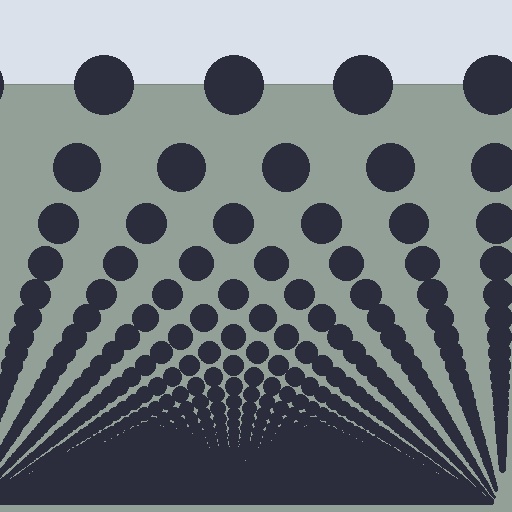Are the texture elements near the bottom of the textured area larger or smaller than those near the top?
Smaller. The gradient is inverted — elements near the bottom are smaller and denser.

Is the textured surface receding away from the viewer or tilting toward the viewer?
The surface appears to tilt toward the viewer. Texture elements get larger and sparser toward the top.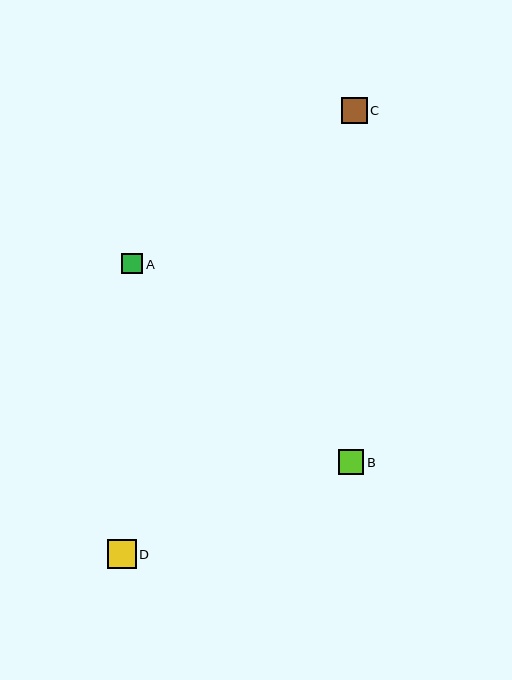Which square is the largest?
Square D is the largest with a size of approximately 29 pixels.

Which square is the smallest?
Square A is the smallest with a size of approximately 21 pixels.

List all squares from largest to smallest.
From largest to smallest: D, C, B, A.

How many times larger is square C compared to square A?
Square C is approximately 1.2 times the size of square A.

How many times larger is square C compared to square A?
Square C is approximately 1.2 times the size of square A.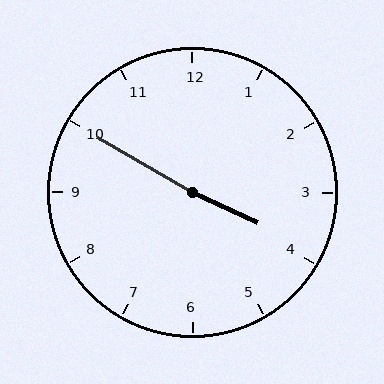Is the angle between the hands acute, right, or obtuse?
It is obtuse.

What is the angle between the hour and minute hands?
Approximately 175 degrees.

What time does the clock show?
3:50.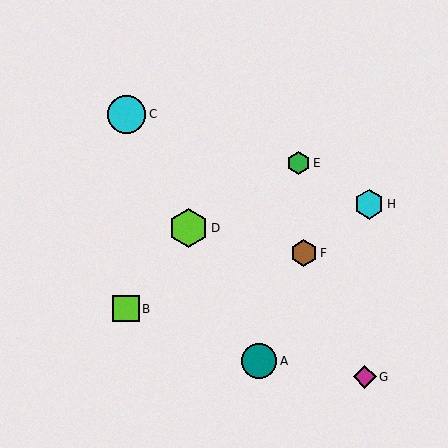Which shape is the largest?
The lime hexagon (labeled D) is the largest.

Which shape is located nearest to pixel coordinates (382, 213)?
The cyan hexagon (labeled H) at (369, 204) is nearest to that location.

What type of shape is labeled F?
Shape F is a brown hexagon.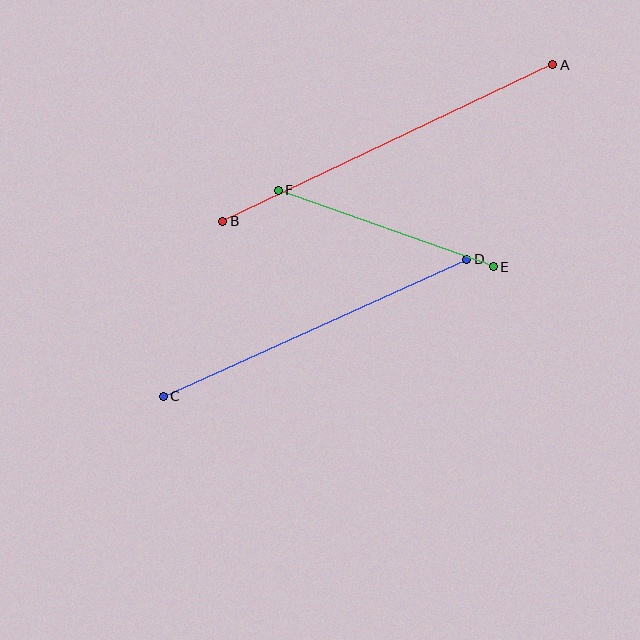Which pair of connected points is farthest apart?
Points A and B are farthest apart.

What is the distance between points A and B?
The distance is approximately 366 pixels.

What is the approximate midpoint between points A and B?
The midpoint is at approximately (388, 143) pixels.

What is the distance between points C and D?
The distance is approximately 333 pixels.